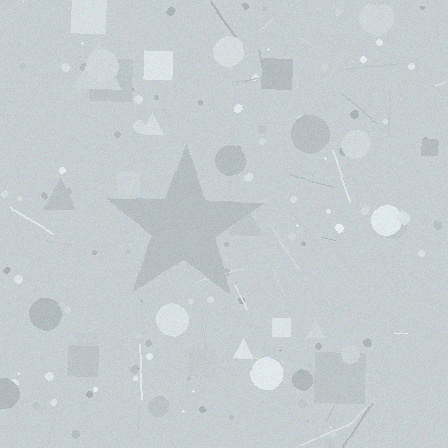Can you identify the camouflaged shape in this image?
The camouflaged shape is a star.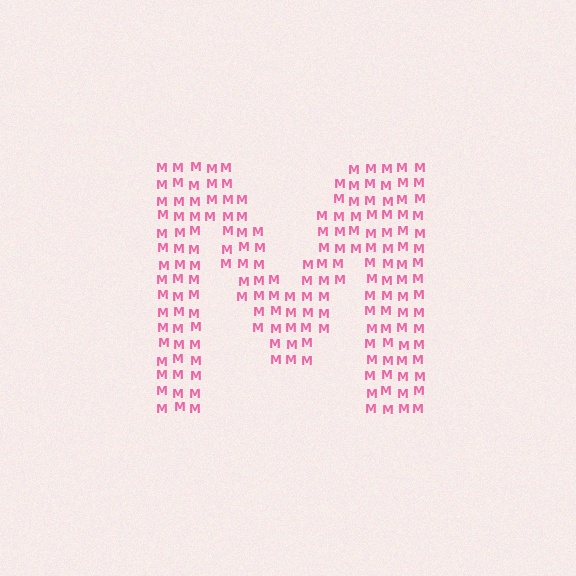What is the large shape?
The large shape is the letter M.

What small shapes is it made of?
It is made of small letter M's.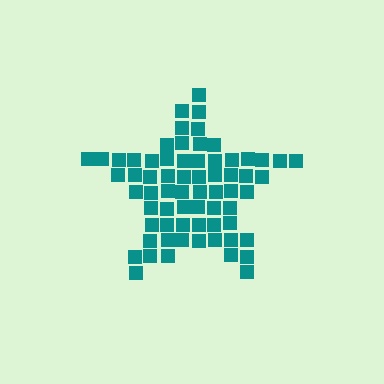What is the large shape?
The large shape is a star.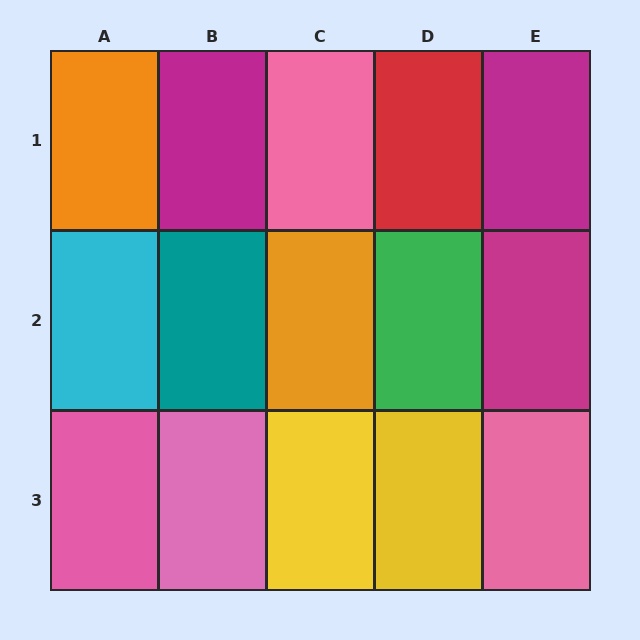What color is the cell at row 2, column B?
Teal.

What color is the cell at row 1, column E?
Magenta.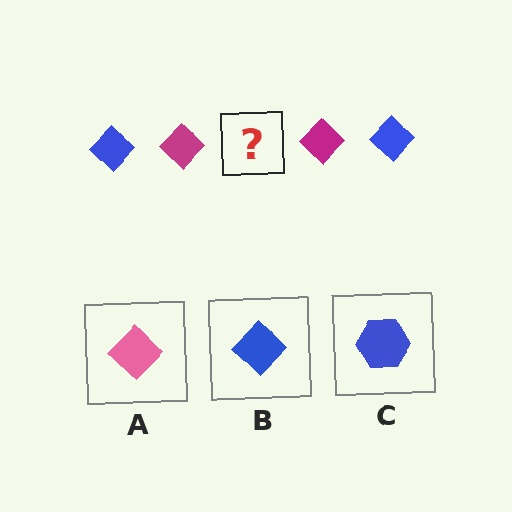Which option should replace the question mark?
Option B.